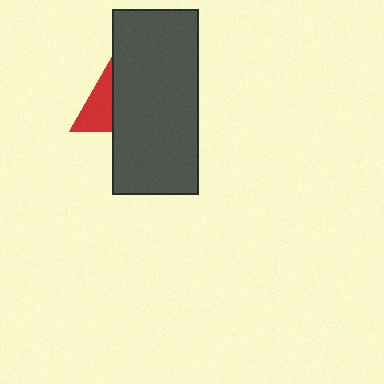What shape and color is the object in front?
The object in front is a dark gray rectangle.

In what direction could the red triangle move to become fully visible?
The red triangle could move left. That would shift it out from behind the dark gray rectangle entirely.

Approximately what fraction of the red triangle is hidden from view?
Roughly 55% of the red triangle is hidden behind the dark gray rectangle.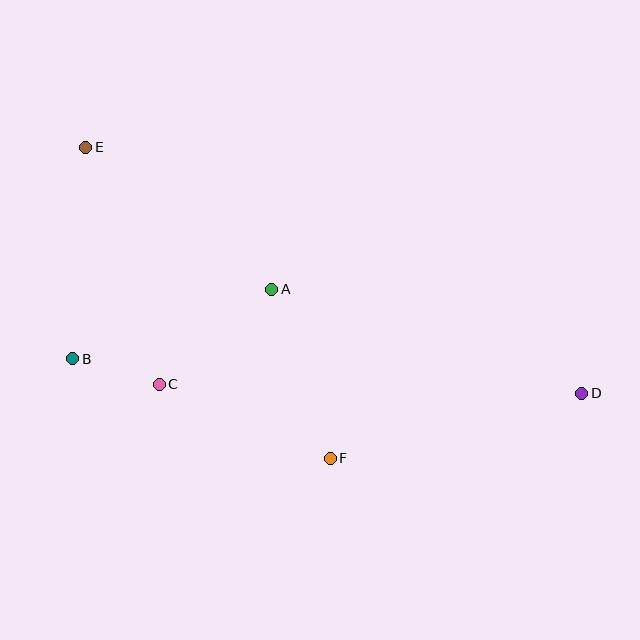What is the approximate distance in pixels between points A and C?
The distance between A and C is approximately 147 pixels.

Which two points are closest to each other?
Points B and C are closest to each other.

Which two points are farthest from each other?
Points D and E are farthest from each other.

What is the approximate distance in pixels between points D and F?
The distance between D and F is approximately 260 pixels.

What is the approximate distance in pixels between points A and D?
The distance between A and D is approximately 327 pixels.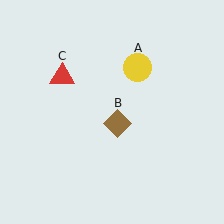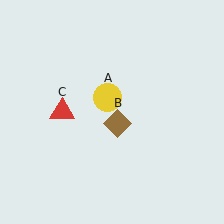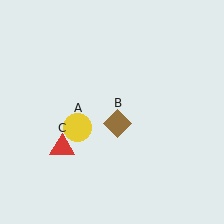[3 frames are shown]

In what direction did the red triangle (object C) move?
The red triangle (object C) moved down.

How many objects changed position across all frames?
2 objects changed position: yellow circle (object A), red triangle (object C).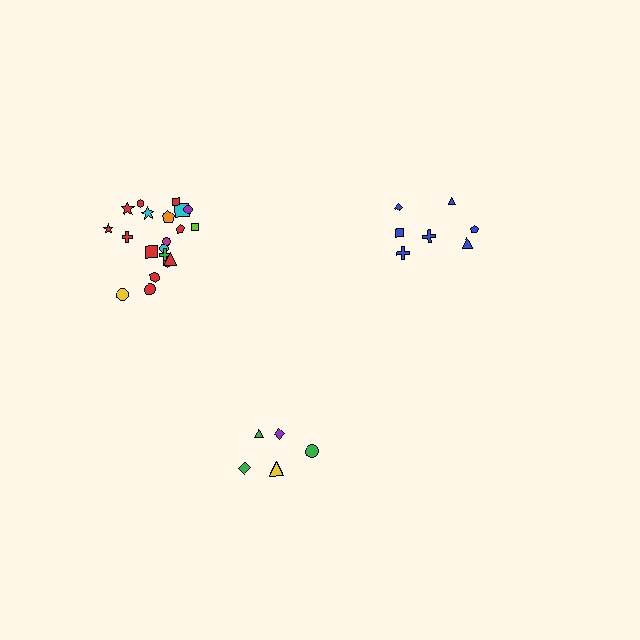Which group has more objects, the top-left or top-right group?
The top-left group.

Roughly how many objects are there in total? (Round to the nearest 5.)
Roughly 35 objects in total.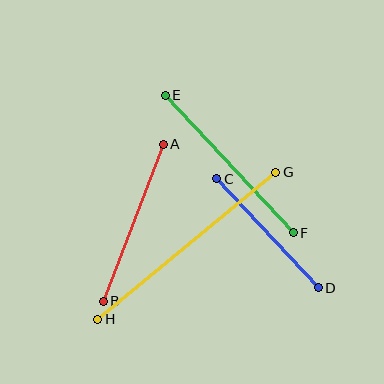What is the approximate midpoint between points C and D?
The midpoint is at approximately (267, 233) pixels.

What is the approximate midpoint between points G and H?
The midpoint is at approximately (187, 246) pixels.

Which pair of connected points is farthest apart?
Points G and H are farthest apart.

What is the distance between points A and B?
The distance is approximately 168 pixels.